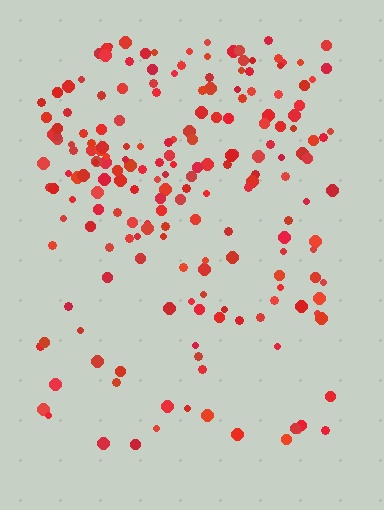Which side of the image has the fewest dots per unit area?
The bottom.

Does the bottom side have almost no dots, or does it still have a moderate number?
Still a moderate number, just noticeably fewer than the top.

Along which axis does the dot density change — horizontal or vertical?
Vertical.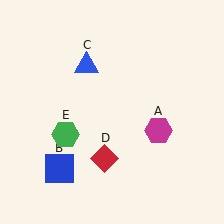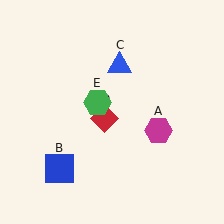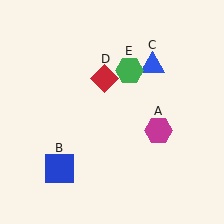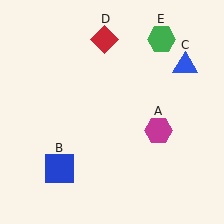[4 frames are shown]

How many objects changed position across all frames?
3 objects changed position: blue triangle (object C), red diamond (object D), green hexagon (object E).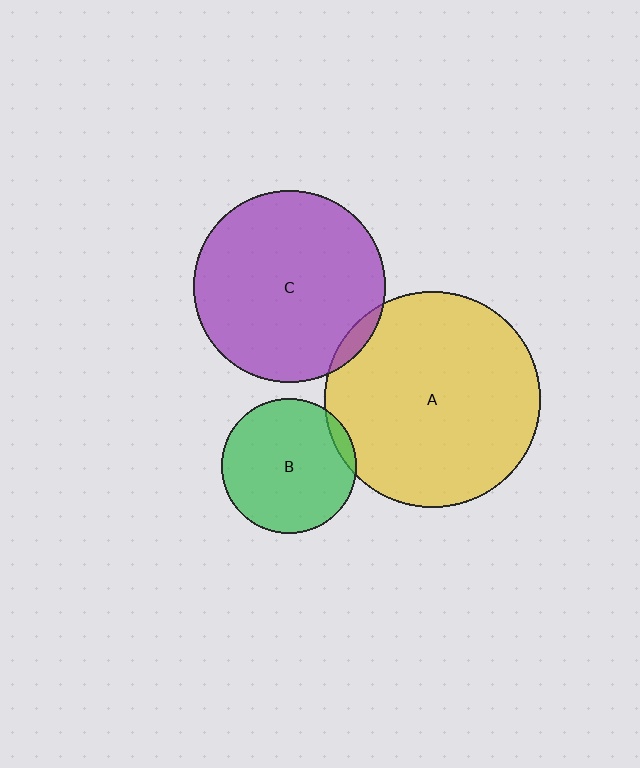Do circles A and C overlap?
Yes.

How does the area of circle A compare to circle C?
Approximately 1.3 times.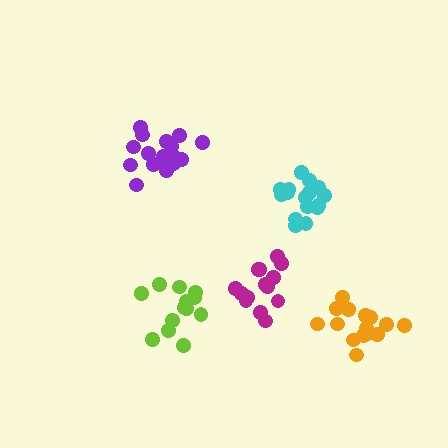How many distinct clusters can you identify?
There are 5 distinct clusters.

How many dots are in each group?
Group 1: 13 dots, Group 2: 15 dots, Group 3: 17 dots, Group 4: 16 dots, Group 5: 14 dots (75 total).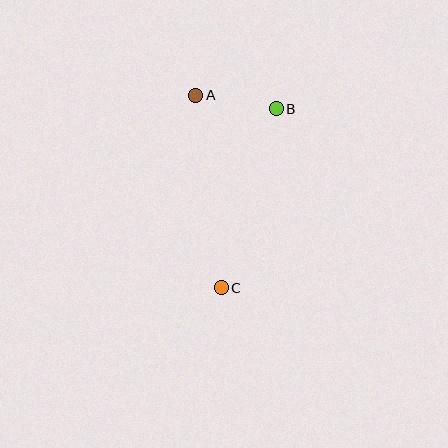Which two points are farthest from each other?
Points A and C are farthest from each other.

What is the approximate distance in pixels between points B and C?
The distance between B and C is approximately 187 pixels.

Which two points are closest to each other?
Points A and B are closest to each other.